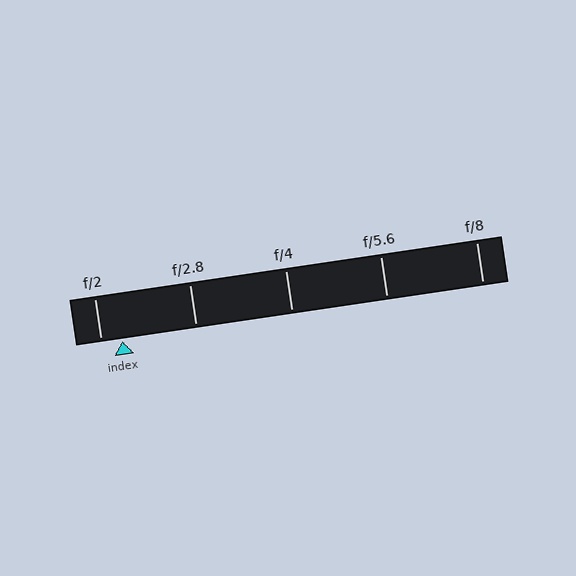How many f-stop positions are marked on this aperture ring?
There are 5 f-stop positions marked.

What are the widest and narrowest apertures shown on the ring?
The widest aperture shown is f/2 and the narrowest is f/8.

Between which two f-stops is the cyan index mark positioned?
The index mark is between f/2 and f/2.8.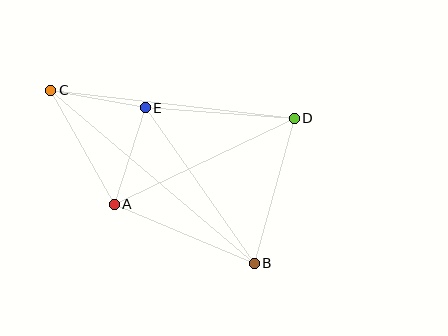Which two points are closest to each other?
Points C and E are closest to each other.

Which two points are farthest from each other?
Points B and C are farthest from each other.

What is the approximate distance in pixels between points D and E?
The distance between D and E is approximately 150 pixels.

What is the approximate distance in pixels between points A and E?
The distance between A and E is approximately 101 pixels.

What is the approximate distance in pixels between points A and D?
The distance between A and D is approximately 199 pixels.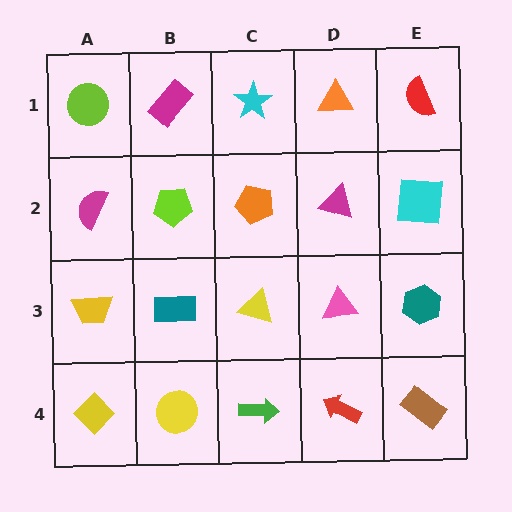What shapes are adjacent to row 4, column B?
A teal rectangle (row 3, column B), a yellow diamond (row 4, column A), a green arrow (row 4, column C).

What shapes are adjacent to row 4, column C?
A yellow triangle (row 3, column C), a yellow circle (row 4, column B), a red arrow (row 4, column D).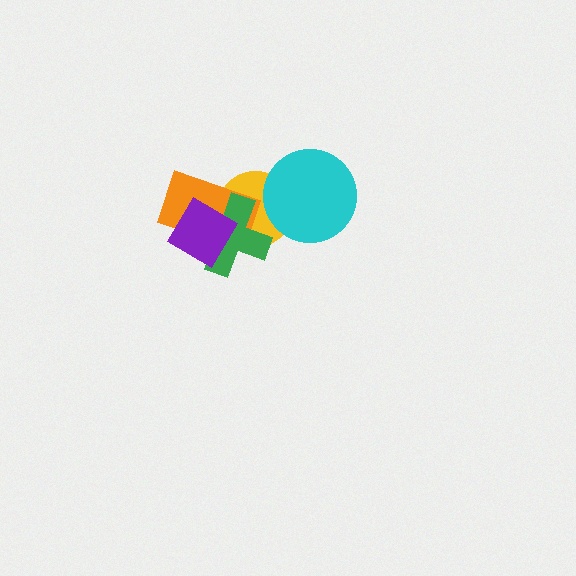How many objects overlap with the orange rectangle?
3 objects overlap with the orange rectangle.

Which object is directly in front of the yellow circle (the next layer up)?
The orange rectangle is directly in front of the yellow circle.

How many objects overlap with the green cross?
3 objects overlap with the green cross.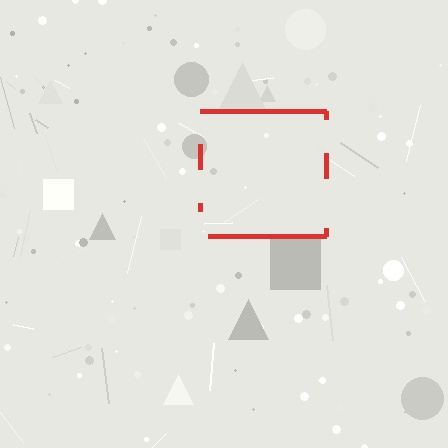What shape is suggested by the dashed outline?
The dashed outline suggests a square.